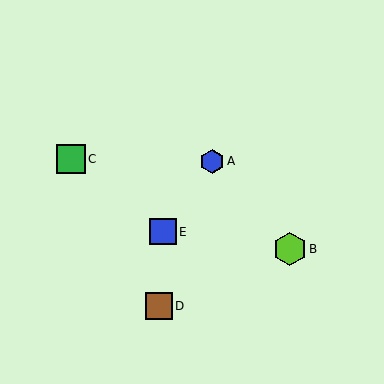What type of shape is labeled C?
Shape C is a green square.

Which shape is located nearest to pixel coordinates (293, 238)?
The lime hexagon (labeled B) at (290, 249) is nearest to that location.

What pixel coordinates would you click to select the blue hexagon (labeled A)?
Click at (212, 161) to select the blue hexagon A.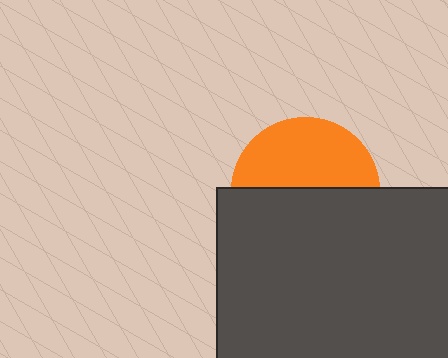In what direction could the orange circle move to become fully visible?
The orange circle could move up. That would shift it out from behind the dark gray rectangle entirely.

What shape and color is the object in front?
The object in front is a dark gray rectangle.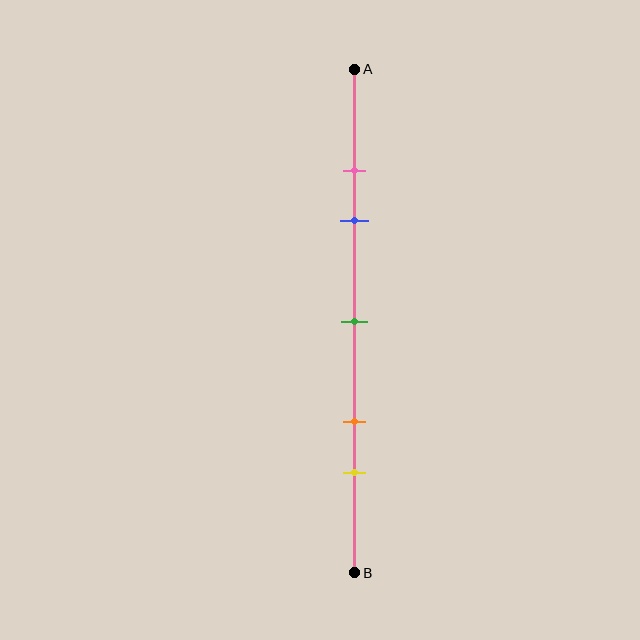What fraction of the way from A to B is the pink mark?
The pink mark is approximately 20% (0.2) of the way from A to B.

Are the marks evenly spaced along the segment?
No, the marks are not evenly spaced.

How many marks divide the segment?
There are 5 marks dividing the segment.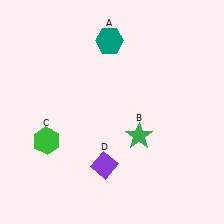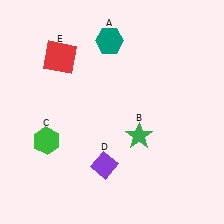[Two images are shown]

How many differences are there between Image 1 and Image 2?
There is 1 difference between the two images.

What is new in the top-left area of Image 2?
A red square (E) was added in the top-left area of Image 2.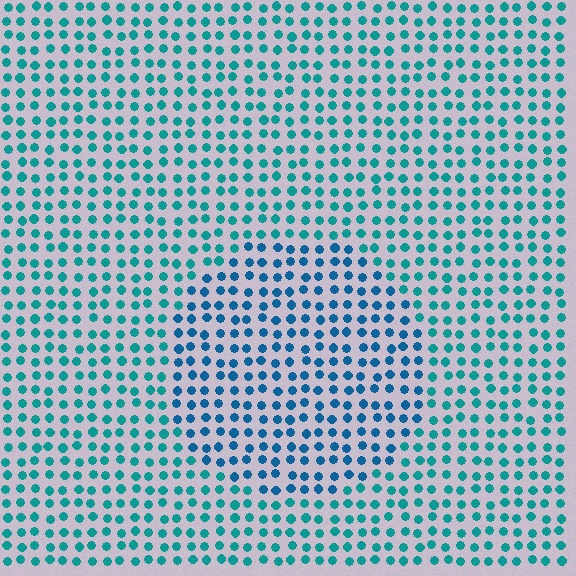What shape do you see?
I see a circle.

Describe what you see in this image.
The image is filled with small teal elements in a uniform arrangement. A circle-shaped region is visible where the elements are tinted to a slightly different hue, forming a subtle color boundary.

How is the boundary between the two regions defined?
The boundary is defined purely by a slight shift in hue (about 26 degrees). Spacing, size, and orientation are identical on both sides.